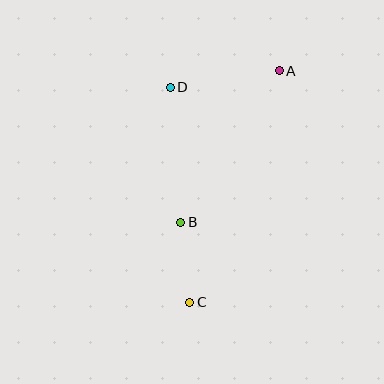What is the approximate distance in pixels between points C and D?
The distance between C and D is approximately 216 pixels.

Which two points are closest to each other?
Points B and C are closest to each other.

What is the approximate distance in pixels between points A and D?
The distance between A and D is approximately 110 pixels.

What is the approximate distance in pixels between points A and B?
The distance between A and B is approximately 181 pixels.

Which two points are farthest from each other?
Points A and C are farthest from each other.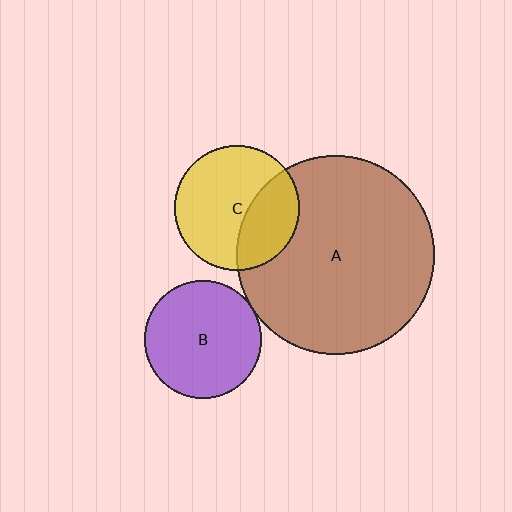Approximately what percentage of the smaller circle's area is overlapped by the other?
Approximately 5%.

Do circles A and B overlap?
Yes.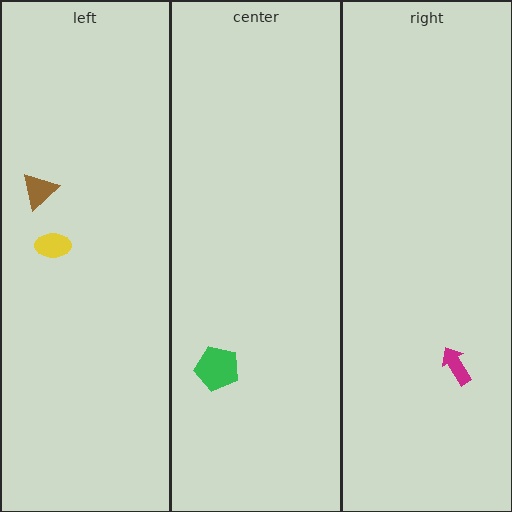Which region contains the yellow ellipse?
The left region.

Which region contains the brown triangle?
The left region.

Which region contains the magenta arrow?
The right region.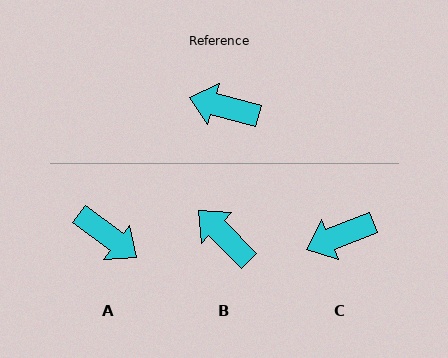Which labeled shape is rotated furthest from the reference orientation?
A, about 158 degrees away.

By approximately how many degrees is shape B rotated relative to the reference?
Approximately 30 degrees clockwise.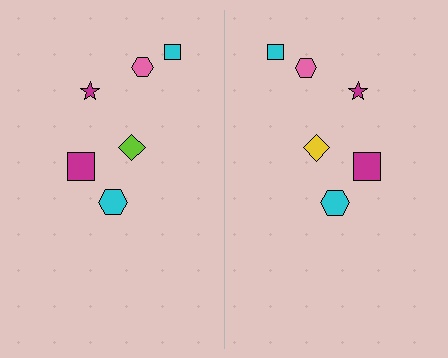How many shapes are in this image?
There are 12 shapes in this image.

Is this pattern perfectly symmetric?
No, the pattern is not perfectly symmetric. The yellow diamond on the right side breaks the symmetry — its mirror counterpart is lime.